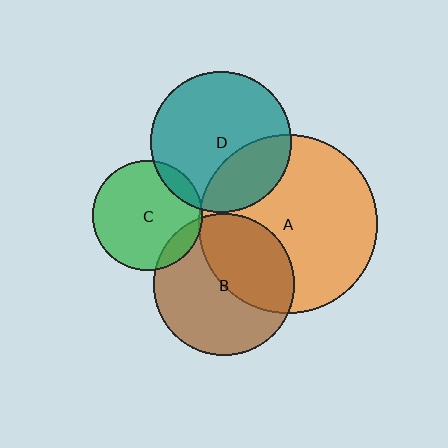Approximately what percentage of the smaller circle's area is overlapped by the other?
Approximately 5%.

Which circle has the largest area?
Circle A (orange).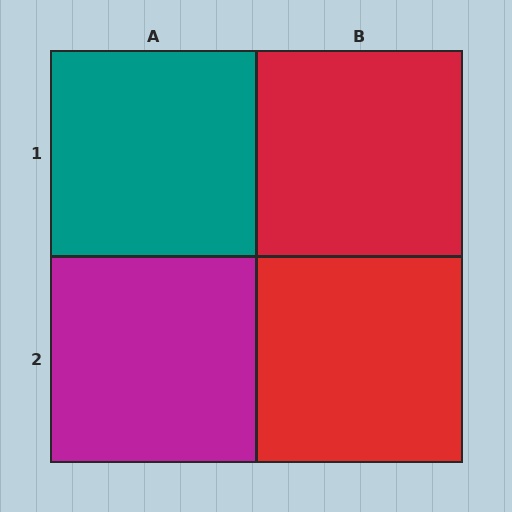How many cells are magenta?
1 cell is magenta.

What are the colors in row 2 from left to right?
Magenta, red.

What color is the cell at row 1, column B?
Red.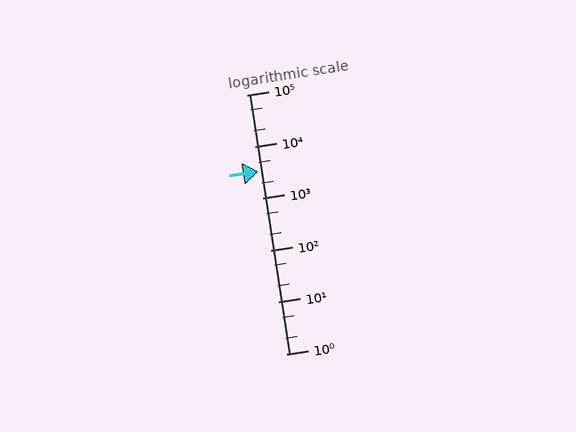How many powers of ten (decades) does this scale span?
The scale spans 5 decades, from 1 to 100000.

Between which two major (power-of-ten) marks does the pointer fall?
The pointer is between 1000 and 10000.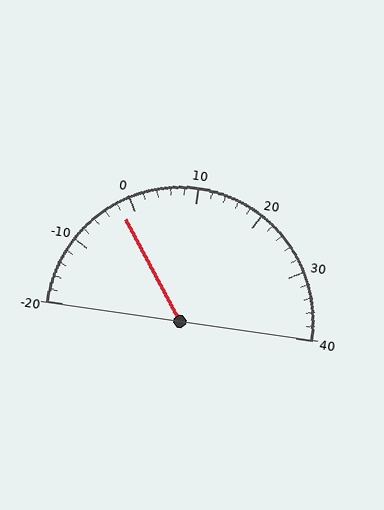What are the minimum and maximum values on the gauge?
The gauge ranges from -20 to 40.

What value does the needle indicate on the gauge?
The needle indicates approximately -2.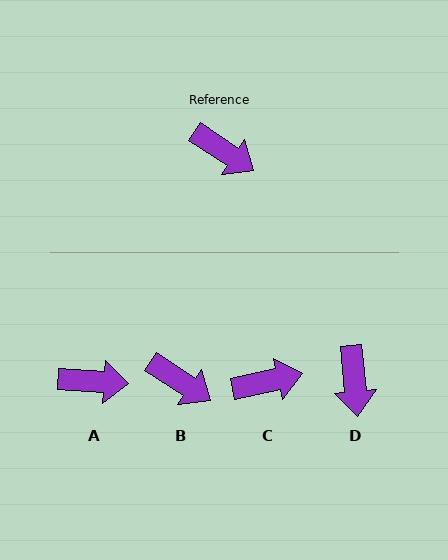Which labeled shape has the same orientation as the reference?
B.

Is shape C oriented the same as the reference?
No, it is off by about 45 degrees.